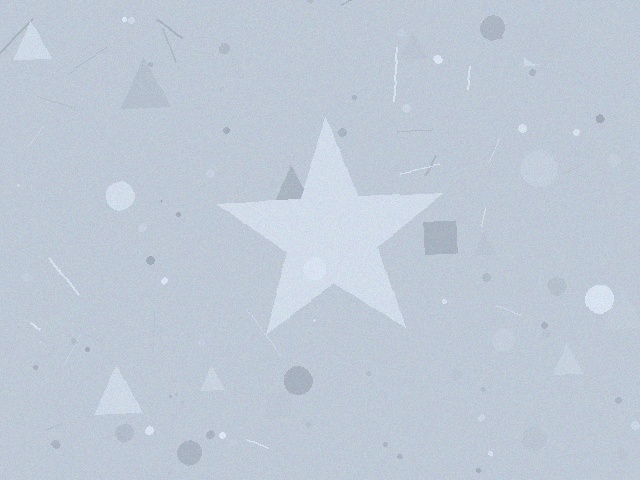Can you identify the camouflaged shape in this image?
The camouflaged shape is a star.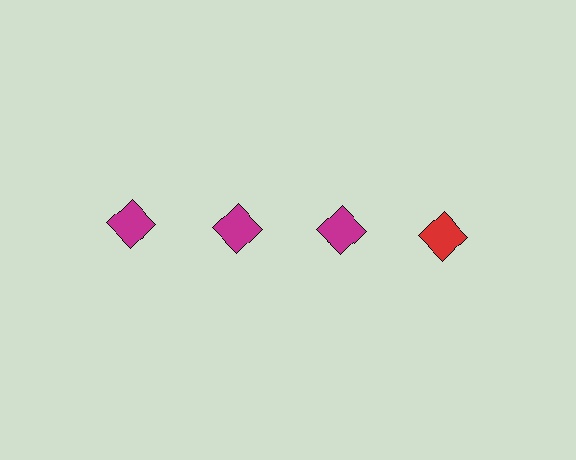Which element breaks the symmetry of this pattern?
The red diamond in the top row, second from right column breaks the symmetry. All other shapes are magenta diamonds.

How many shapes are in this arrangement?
There are 4 shapes arranged in a grid pattern.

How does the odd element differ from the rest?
It has a different color: red instead of magenta.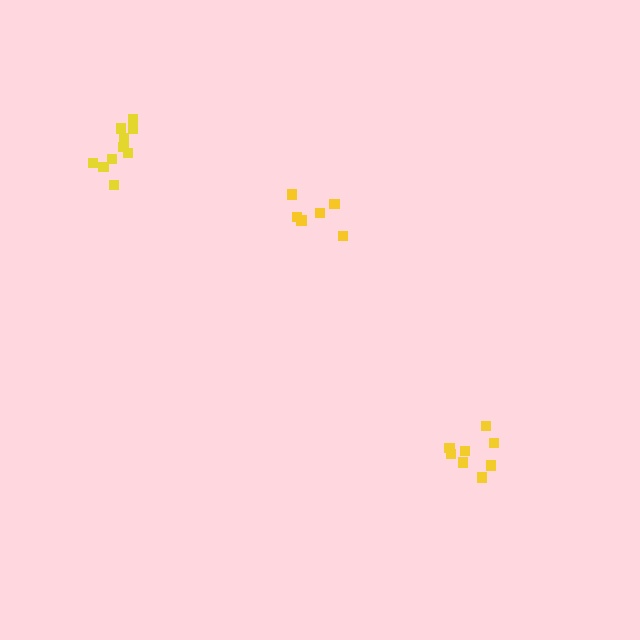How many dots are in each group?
Group 1: 10 dots, Group 2: 6 dots, Group 3: 8 dots (24 total).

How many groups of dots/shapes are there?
There are 3 groups.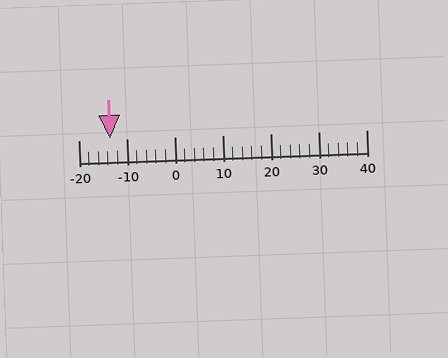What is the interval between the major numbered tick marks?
The major tick marks are spaced 10 units apart.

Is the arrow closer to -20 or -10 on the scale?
The arrow is closer to -10.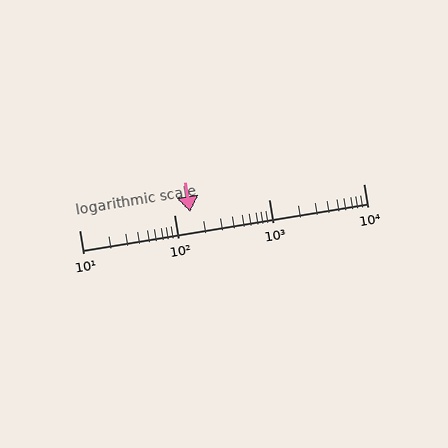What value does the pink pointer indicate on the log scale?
The pointer indicates approximately 150.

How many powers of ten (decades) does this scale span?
The scale spans 3 decades, from 10 to 10000.